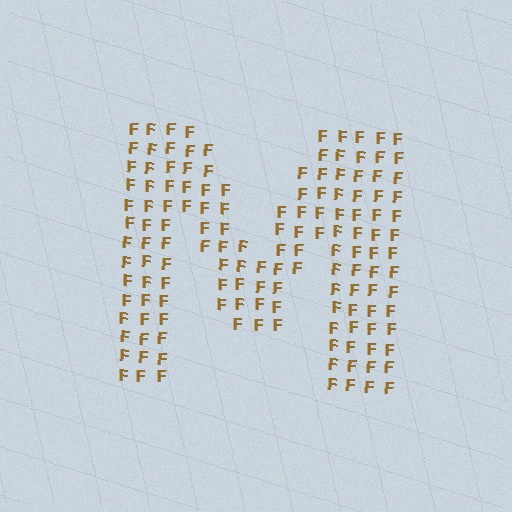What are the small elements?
The small elements are letter F's.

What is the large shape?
The large shape is the letter M.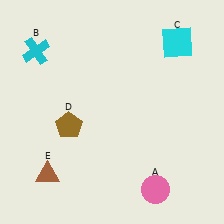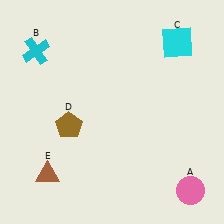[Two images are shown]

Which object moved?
The pink circle (A) moved right.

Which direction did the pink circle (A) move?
The pink circle (A) moved right.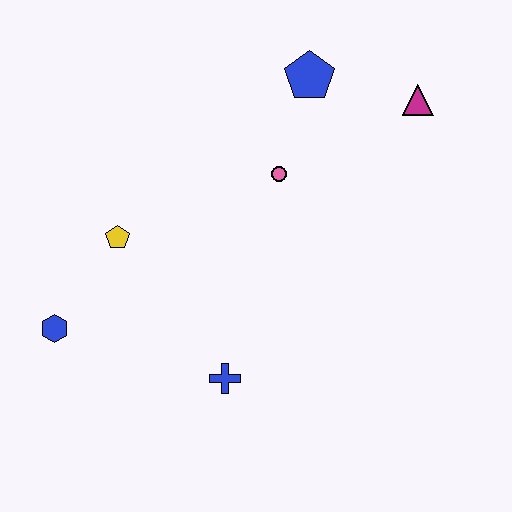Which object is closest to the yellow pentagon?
The blue hexagon is closest to the yellow pentagon.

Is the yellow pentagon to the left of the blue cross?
Yes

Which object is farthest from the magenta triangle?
The blue hexagon is farthest from the magenta triangle.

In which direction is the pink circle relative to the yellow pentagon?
The pink circle is to the right of the yellow pentagon.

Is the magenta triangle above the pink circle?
Yes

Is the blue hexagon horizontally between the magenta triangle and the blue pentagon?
No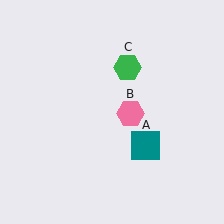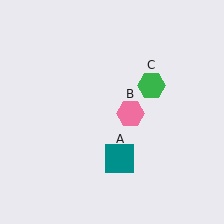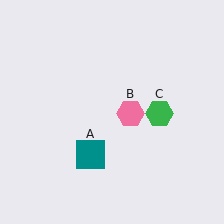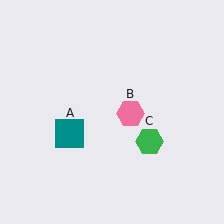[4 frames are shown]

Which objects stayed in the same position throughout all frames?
Pink hexagon (object B) remained stationary.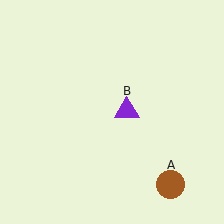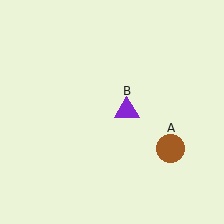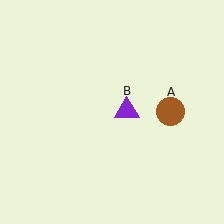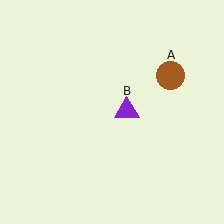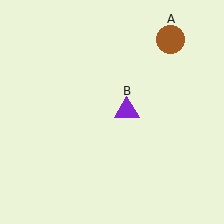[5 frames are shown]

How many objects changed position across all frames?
1 object changed position: brown circle (object A).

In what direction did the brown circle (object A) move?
The brown circle (object A) moved up.